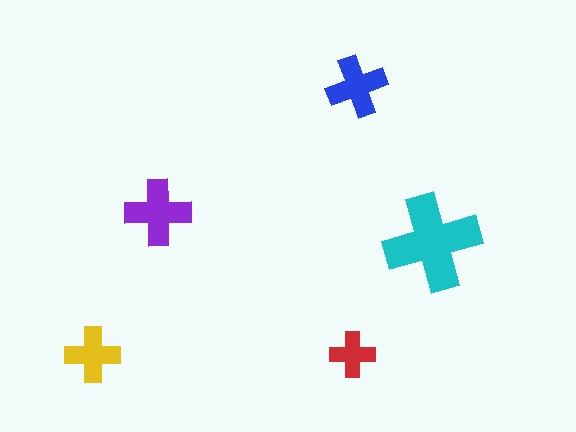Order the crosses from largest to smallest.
the cyan one, the purple one, the blue one, the yellow one, the red one.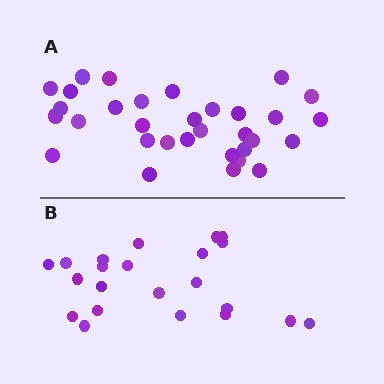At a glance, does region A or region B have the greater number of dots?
Region A (the top region) has more dots.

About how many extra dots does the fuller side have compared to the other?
Region A has roughly 10 or so more dots than region B.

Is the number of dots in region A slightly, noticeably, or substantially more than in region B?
Region A has substantially more. The ratio is roughly 1.5 to 1.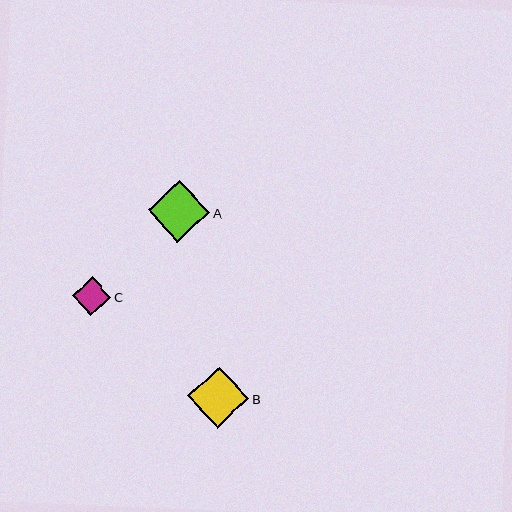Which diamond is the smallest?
Diamond C is the smallest with a size of approximately 38 pixels.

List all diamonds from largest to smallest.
From largest to smallest: A, B, C.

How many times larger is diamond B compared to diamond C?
Diamond B is approximately 1.6 times the size of diamond C.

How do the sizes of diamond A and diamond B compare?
Diamond A and diamond B are approximately the same size.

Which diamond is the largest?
Diamond A is the largest with a size of approximately 62 pixels.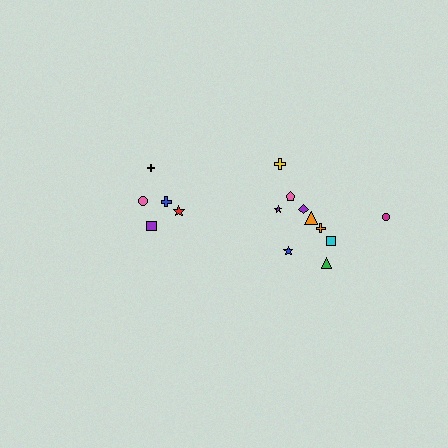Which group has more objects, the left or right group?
The right group.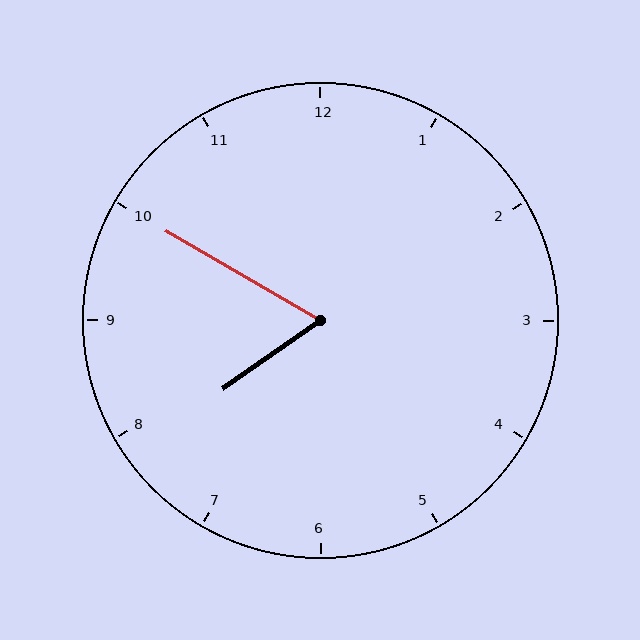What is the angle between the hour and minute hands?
Approximately 65 degrees.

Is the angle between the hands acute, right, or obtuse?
It is acute.